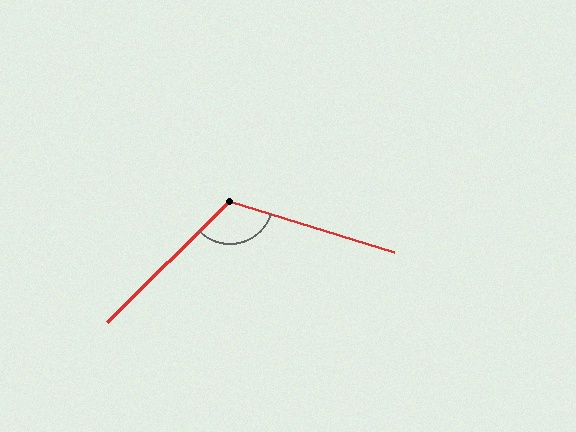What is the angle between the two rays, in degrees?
Approximately 118 degrees.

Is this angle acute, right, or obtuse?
It is obtuse.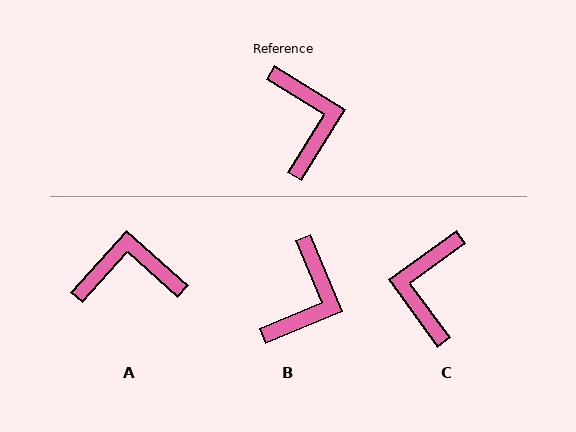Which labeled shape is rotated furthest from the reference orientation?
C, about 158 degrees away.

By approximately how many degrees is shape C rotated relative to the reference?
Approximately 158 degrees counter-clockwise.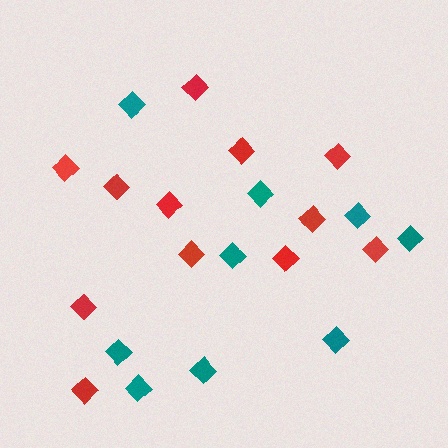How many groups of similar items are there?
There are 2 groups: one group of teal diamonds (9) and one group of red diamonds (12).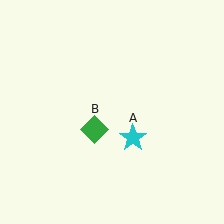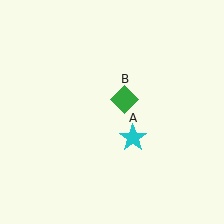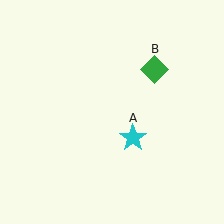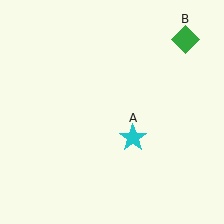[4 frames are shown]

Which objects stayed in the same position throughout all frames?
Cyan star (object A) remained stationary.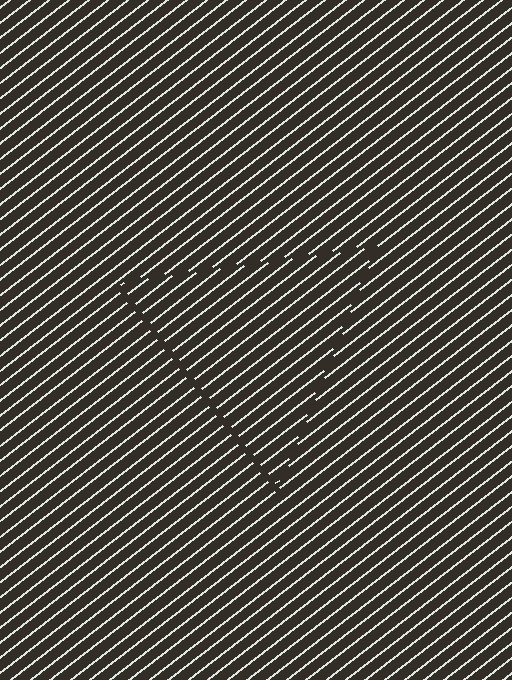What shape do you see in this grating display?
An illusory triangle. The interior of the shape contains the same grating, shifted by half a period — the contour is defined by the phase discontinuity where line-ends from the inner and outer gratings abut.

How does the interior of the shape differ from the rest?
The interior of the shape contains the same grating, shifted by half a period — the contour is defined by the phase discontinuity where line-ends from the inner and outer gratings abut.